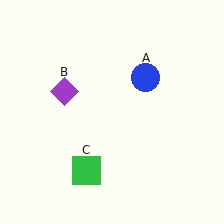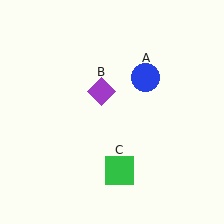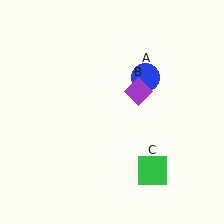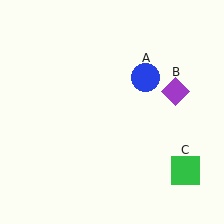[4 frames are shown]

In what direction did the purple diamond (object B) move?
The purple diamond (object B) moved right.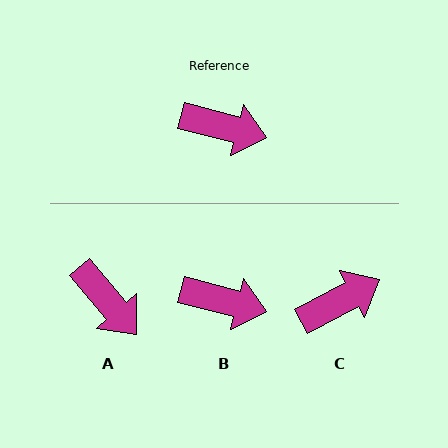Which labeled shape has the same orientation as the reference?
B.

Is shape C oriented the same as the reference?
No, it is off by about 43 degrees.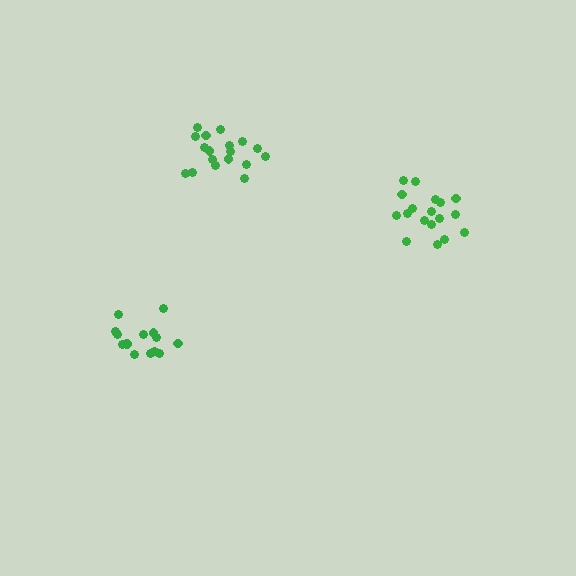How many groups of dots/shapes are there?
There are 3 groups.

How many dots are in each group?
Group 1: 18 dots, Group 2: 18 dots, Group 3: 14 dots (50 total).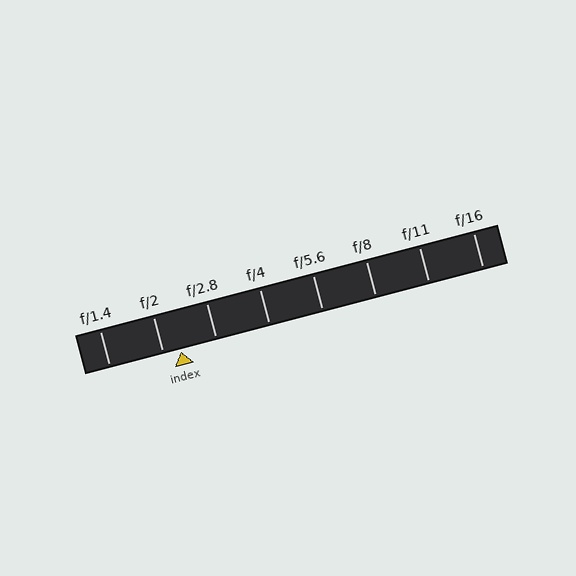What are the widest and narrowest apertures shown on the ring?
The widest aperture shown is f/1.4 and the narrowest is f/16.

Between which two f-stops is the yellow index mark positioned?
The index mark is between f/2 and f/2.8.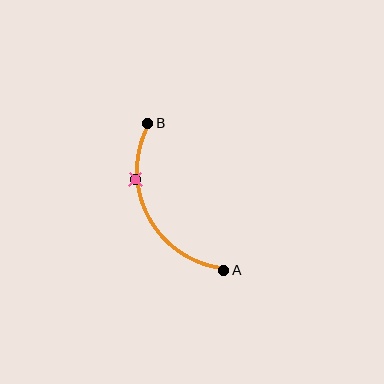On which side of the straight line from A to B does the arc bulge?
The arc bulges to the left of the straight line connecting A and B.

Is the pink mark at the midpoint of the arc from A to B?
No. The pink mark lies on the arc but is closer to endpoint B. The arc midpoint would be at the point on the curve equidistant along the arc from both A and B.